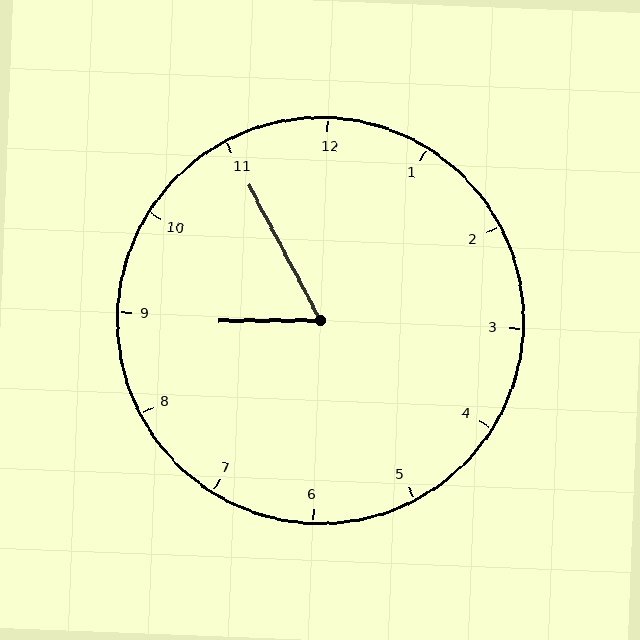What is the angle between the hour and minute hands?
Approximately 62 degrees.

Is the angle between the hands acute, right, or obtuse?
It is acute.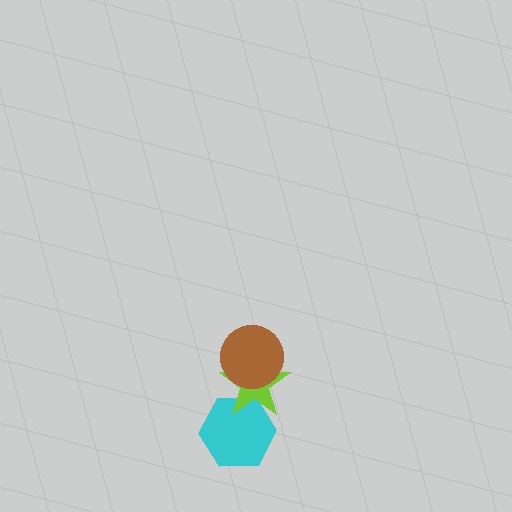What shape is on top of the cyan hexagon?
The lime star is on top of the cyan hexagon.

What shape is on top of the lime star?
The brown circle is on top of the lime star.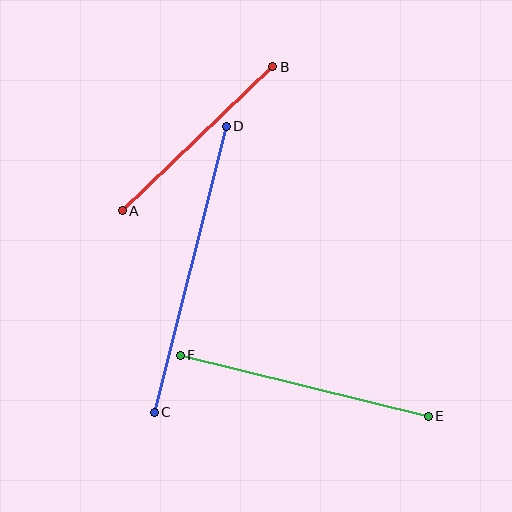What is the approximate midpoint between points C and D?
The midpoint is at approximately (190, 269) pixels.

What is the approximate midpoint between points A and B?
The midpoint is at approximately (198, 139) pixels.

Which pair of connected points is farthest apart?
Points C and D are farthest apart.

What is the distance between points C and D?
The distance is approximately 295 pixels.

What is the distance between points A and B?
The distance is approximately 208 pixels.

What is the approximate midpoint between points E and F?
The midpoint is at approximately (304, 386) pixels.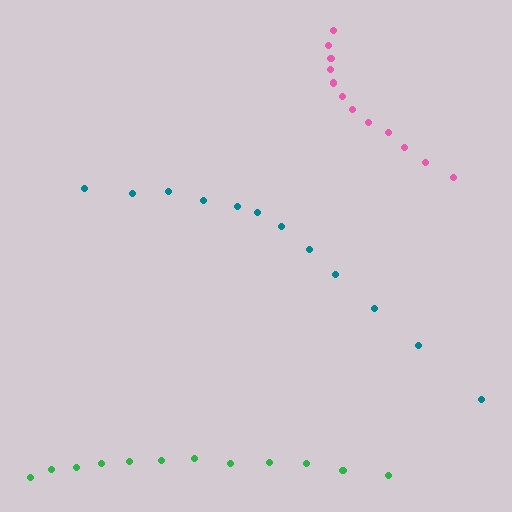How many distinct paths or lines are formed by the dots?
There are 3 distinct paths.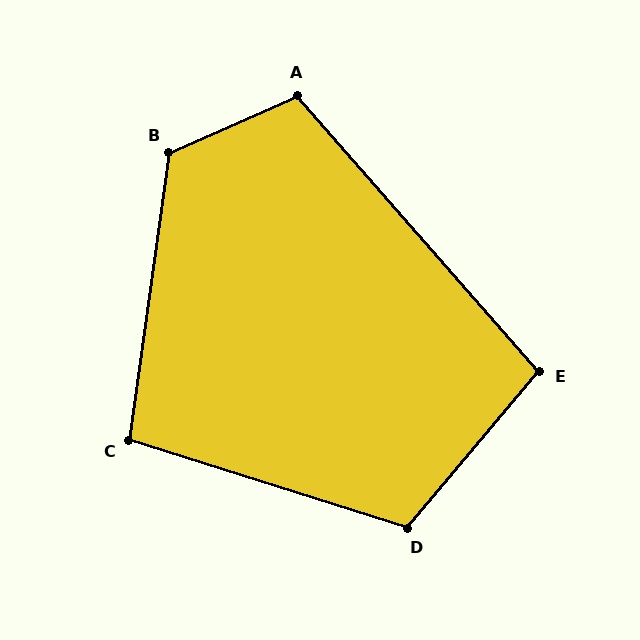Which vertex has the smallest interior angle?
E, at approximately 99 degrees.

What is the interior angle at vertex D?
Approximately 113 degrees (obtuse).